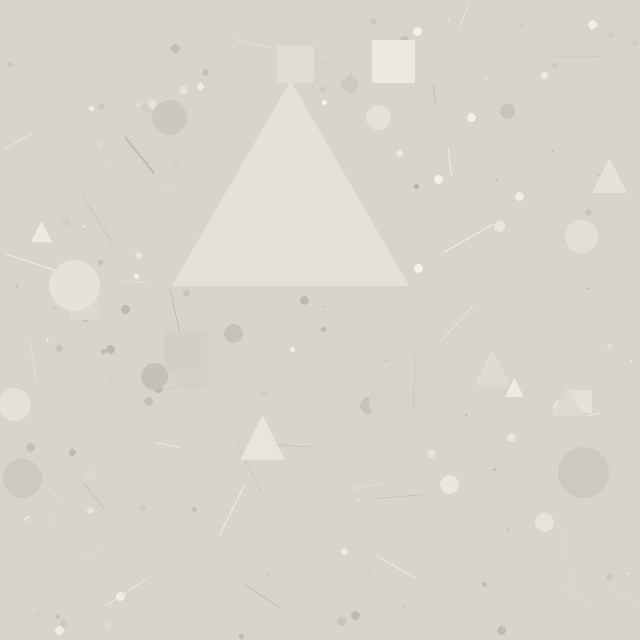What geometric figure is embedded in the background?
A triangle is embedded in the background.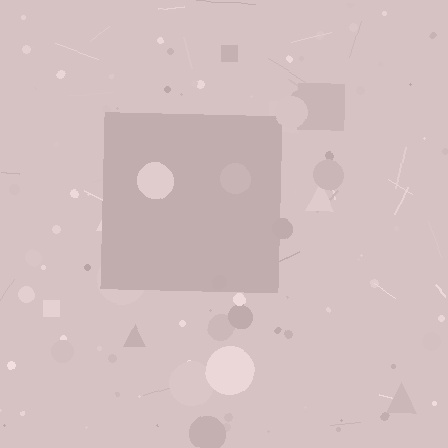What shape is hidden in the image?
A square is hidden in the image.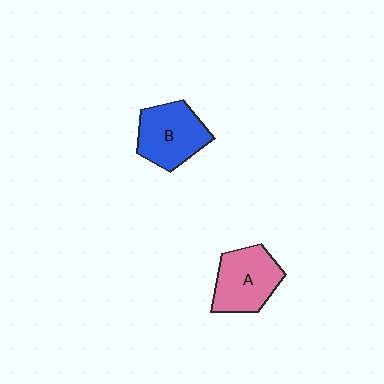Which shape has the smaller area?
Shape B (blue).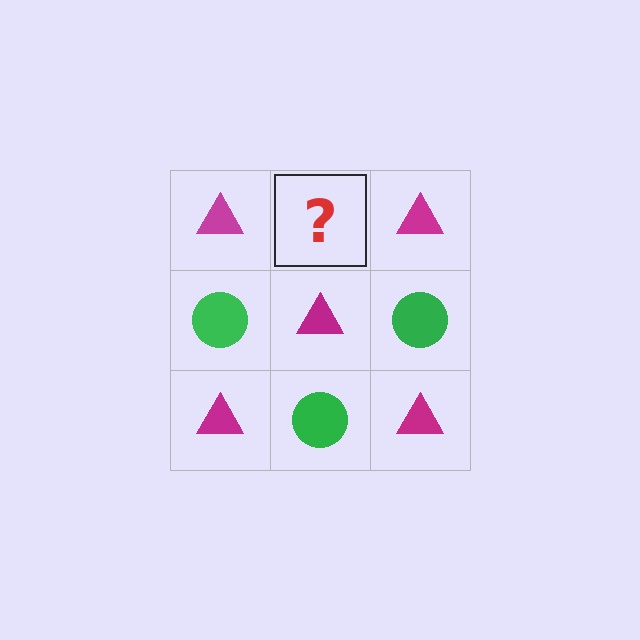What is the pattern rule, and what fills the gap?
The rule is that it alternates magenta triangle and green circle in a checkerboard pattern. The gap should be filled with a green circle.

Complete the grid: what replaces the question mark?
The question mark should be replaced with a green circle.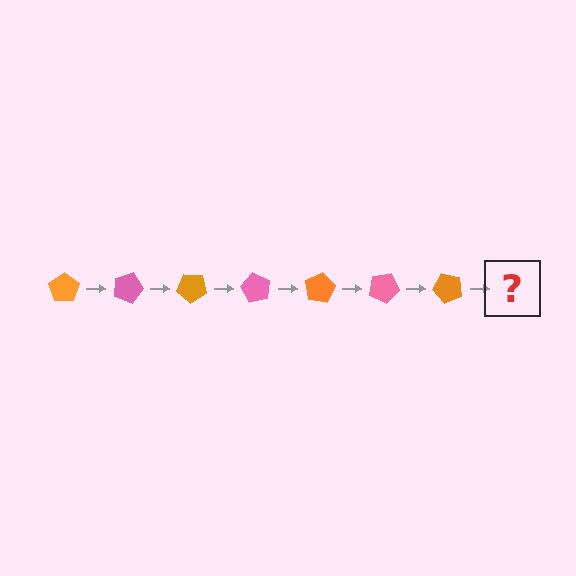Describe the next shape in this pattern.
It should be a pink pentagon, rotated 140 degrees from the start.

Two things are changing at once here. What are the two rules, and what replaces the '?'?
The two rules are that it rotates 20 degrees each step and the color cycles through orange and pink. The '?' should be a pink pentagon, rotated 140 degrees from the start.